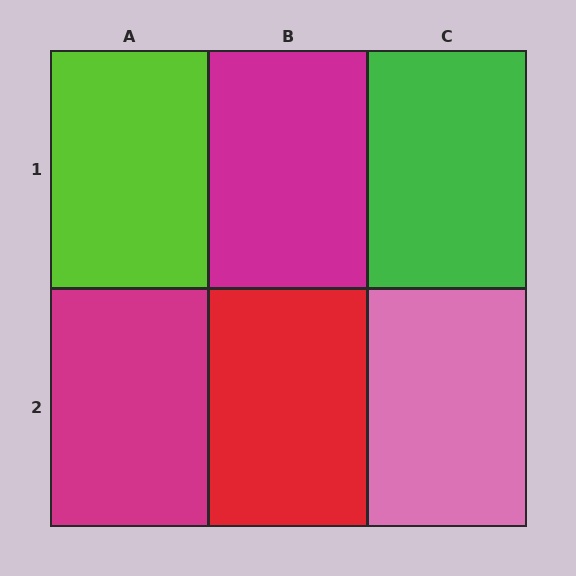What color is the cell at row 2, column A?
Magenta.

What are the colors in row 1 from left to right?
Lime, magenta, green.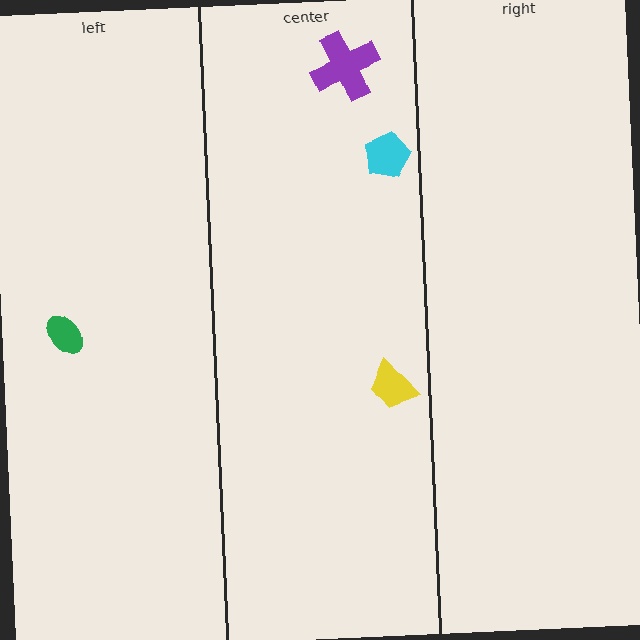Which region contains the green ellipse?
The left region.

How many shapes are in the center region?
3.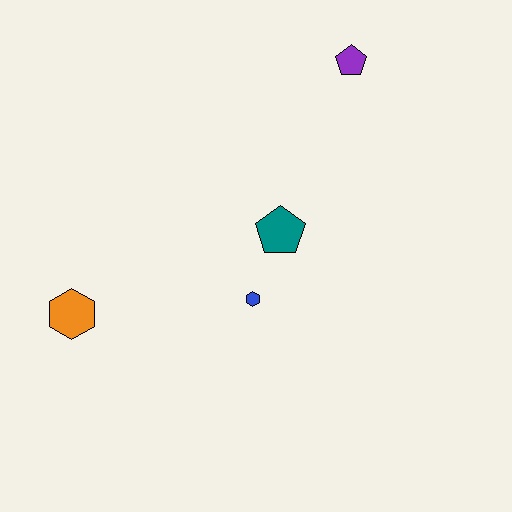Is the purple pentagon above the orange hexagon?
Yes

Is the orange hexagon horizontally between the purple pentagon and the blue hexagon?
No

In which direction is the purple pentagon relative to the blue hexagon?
The purple pentagon is above the blue hexagon.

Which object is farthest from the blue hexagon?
The purple pentagon is farthest from the blue hexagon.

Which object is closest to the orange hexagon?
The blue hexagon is closest to the orange hexagon.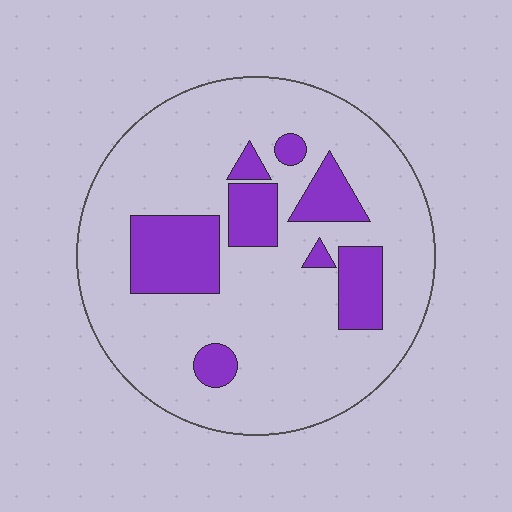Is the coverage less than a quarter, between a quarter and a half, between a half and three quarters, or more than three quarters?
Less than a quarter.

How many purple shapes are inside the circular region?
8.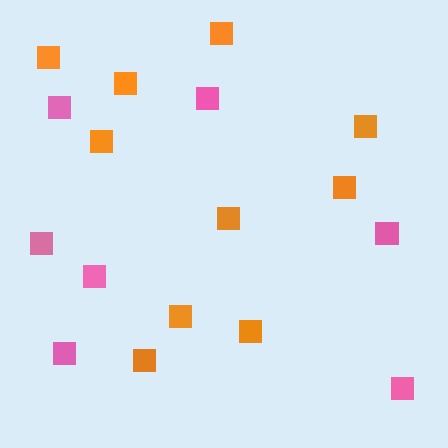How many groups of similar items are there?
There are 2 groups: one group of pink squares (7) and one group of orange squares (10).